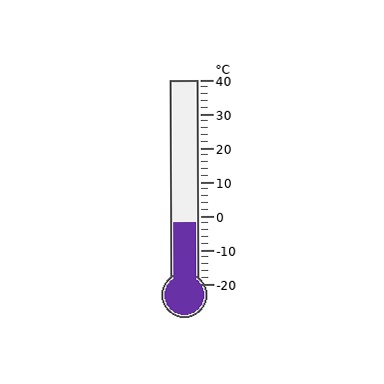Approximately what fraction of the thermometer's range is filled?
The thermometer is filled to approximately 30% of its range.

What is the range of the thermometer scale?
The thermometer scale ranges from -20°C to 40°C.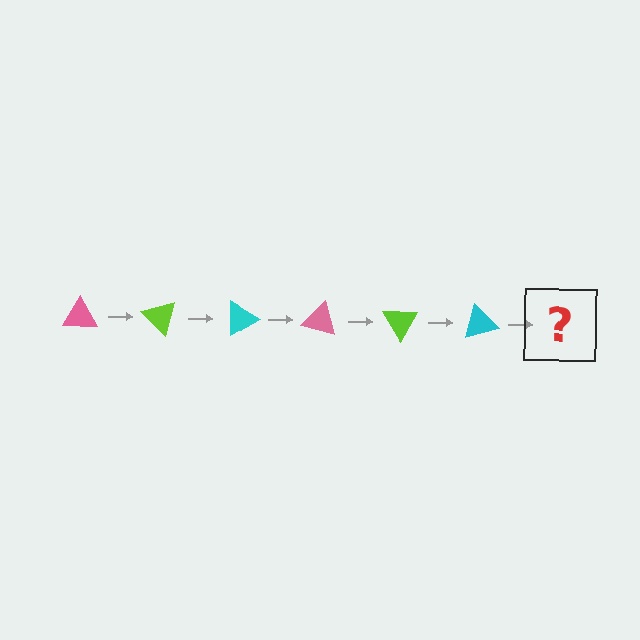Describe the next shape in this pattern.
It should be a pink triangle, rotated 270 degrees from the start.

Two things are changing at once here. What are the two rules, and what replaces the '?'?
The two rules are that it rotates 45 degrees each step and the color cycles through pink, lime, and cyan. The '?' should be a pink triangle, rotated 270 degrees from the start.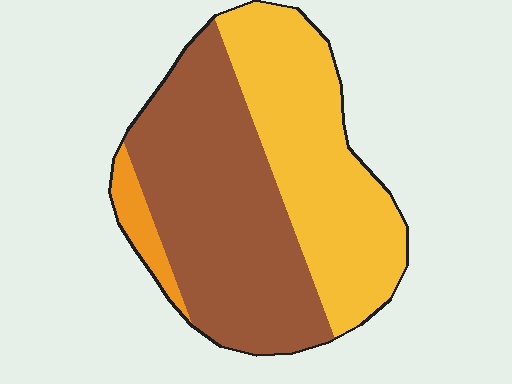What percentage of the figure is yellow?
Yellow takes up between a quarter and a half of the figure.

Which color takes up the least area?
Orange, at roughly 5%.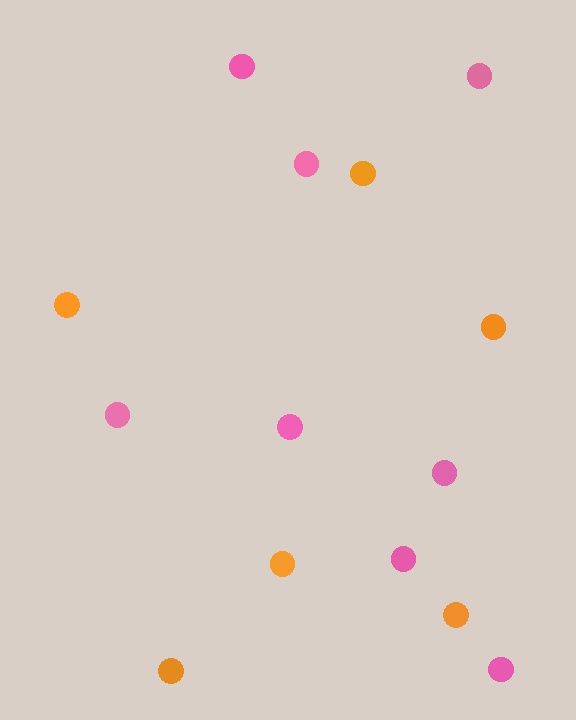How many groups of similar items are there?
There are 2 groups: one group of orange circles (6) and one group of pink circles (8).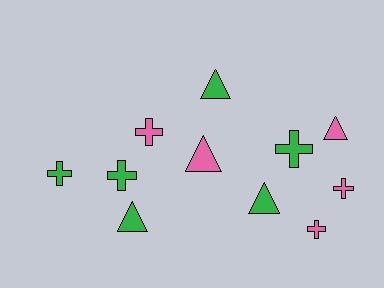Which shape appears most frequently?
Cross, with 6 objects.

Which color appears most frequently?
Green, with 6 objects.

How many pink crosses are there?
There are 3 pink crosses.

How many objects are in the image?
There are 11 objects.